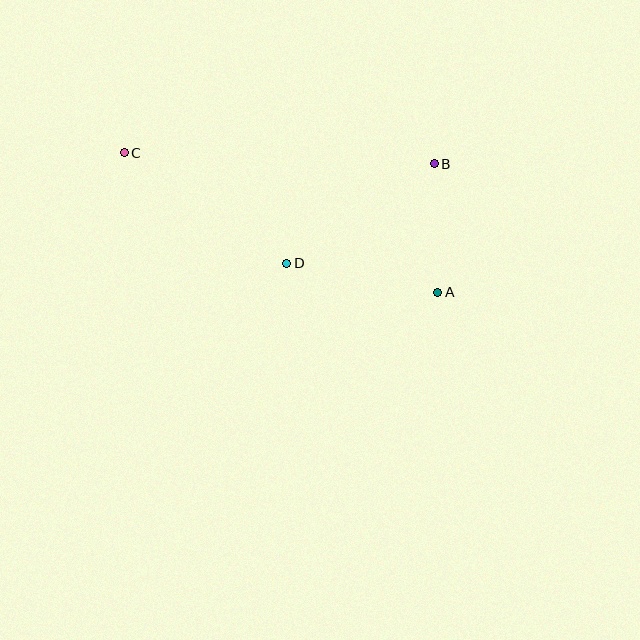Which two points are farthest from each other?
Points A and C are farthest from each other.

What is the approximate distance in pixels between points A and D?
The distance between A and D is approximately 154 pixels.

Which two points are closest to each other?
Points A and B are closest to each other.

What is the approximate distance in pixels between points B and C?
The distance between B and C is approximately 310 pixels.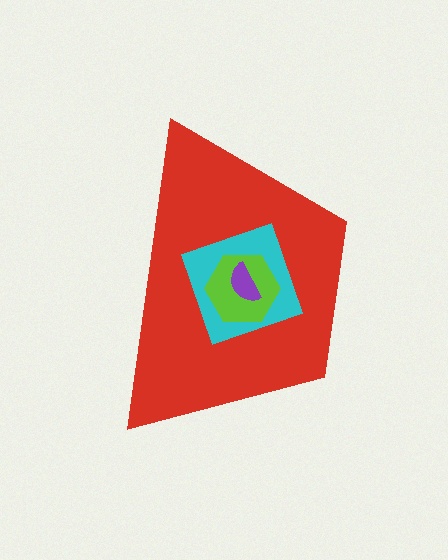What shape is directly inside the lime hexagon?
The purple semicircle.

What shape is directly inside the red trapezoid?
The cyan diamond.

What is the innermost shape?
The purple semicircle.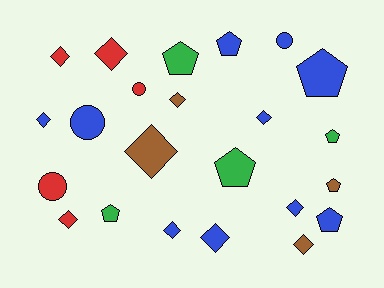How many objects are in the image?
There are 23 objects.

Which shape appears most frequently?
Diamond, with 11 objects.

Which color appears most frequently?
Blue, with 10 objects.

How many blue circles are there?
There are 2 blue circles.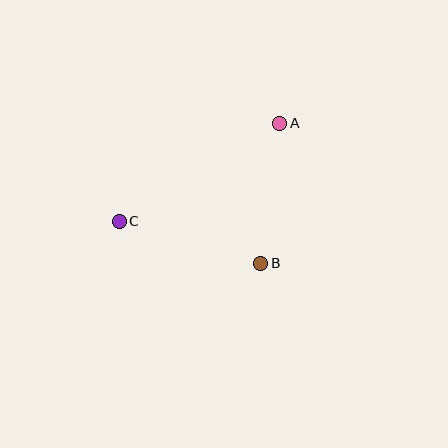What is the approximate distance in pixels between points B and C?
The distance between B and C is approximately 147 pixels.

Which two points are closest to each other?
Points A and B are closest to each other.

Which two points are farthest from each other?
Points A and C are farthest from each other.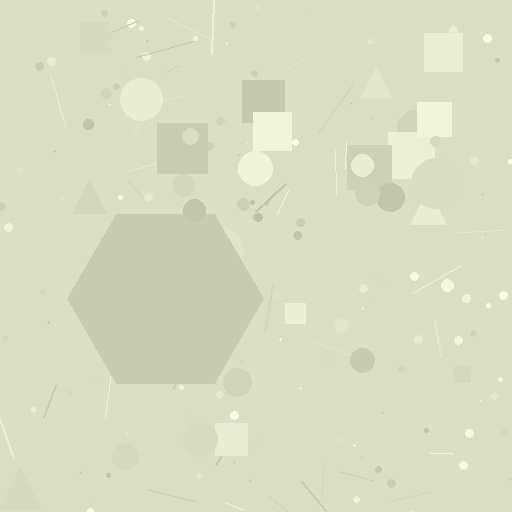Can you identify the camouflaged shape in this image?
The camouflaged shape is a hexagon.